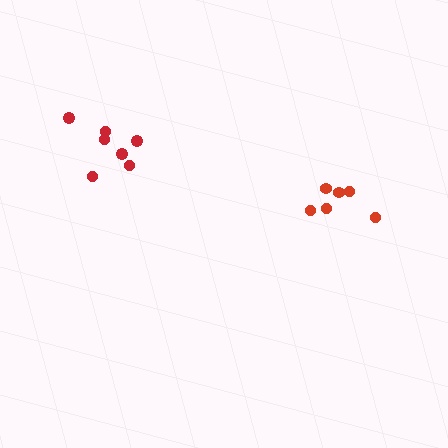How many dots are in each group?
Group 1: 7 dots, Group 2: 6 dots (13 total).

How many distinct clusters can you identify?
There are 2 distinct clusters.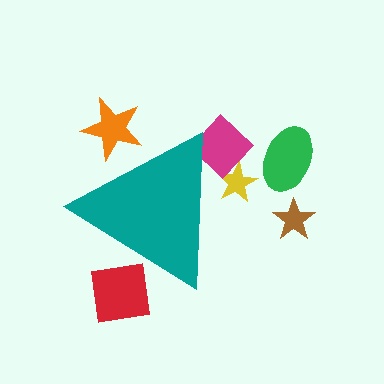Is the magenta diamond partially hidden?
Yes, the magenta diamond is partially hidden behind the teal triangle.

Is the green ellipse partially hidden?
No, the green ellipse is fully visible.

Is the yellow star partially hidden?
Yes, the yellow star is partially hidden behind the teal triangle.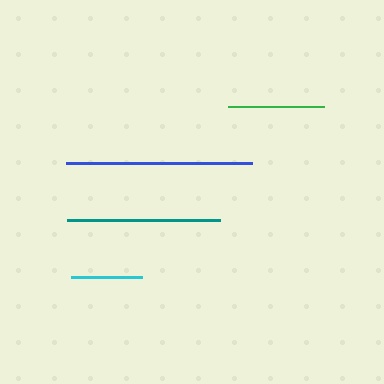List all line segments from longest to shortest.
From longest to shortest: blue, teal, green, cyan.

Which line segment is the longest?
The blue line is the longest at approximately 186 pixels.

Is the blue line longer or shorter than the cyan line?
The blue line is longer than the cyan line.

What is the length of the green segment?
The green segment is approximately 96 pixels long.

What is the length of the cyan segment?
The cyan segment is approximately 71 pixels long.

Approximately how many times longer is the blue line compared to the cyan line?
The blue line is approximately 2.6 times the length of the cyan line.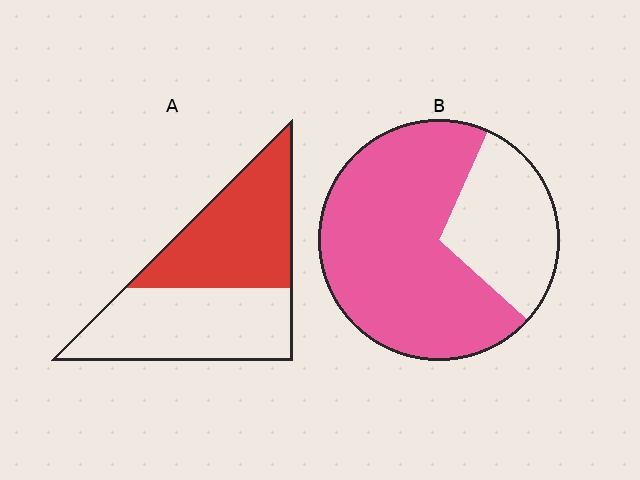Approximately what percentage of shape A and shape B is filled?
A is approximately 50% and B is approximately 70%.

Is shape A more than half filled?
Roughly half.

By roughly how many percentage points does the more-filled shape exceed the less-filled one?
By roughly 20 percentage points (B over A).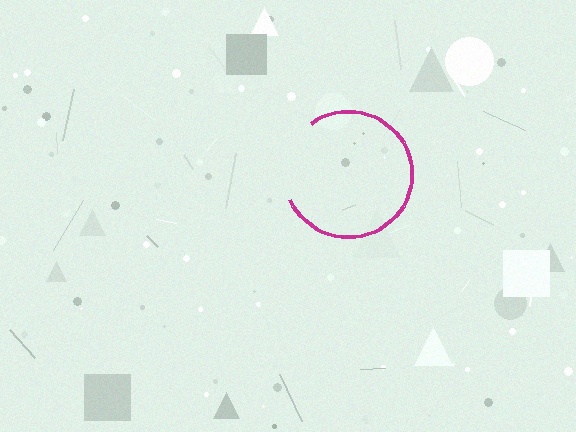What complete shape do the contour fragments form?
The contour fragments form a circle.